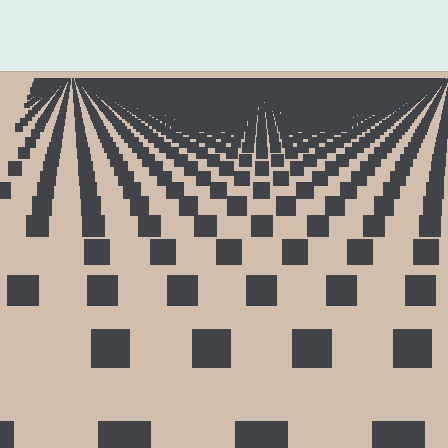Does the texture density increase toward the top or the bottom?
Density increases toward the top.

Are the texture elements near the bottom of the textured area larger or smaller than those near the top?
Larger. Near the bottom, elements are closer to the viewer and appear at a bigger on-screen size.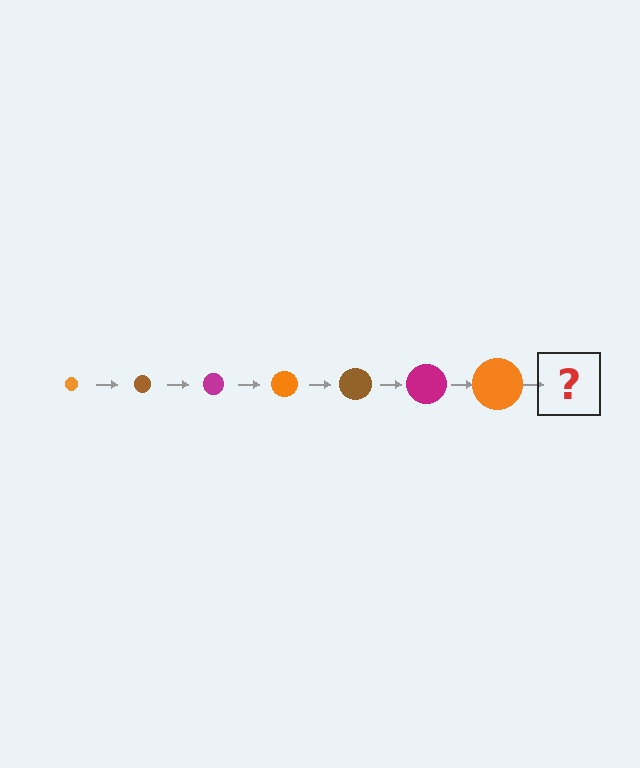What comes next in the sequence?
The next element should be a brown circle, larger than the previous one.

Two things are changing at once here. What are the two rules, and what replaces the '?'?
The two rules are that the circle grows larger each step and the color cycles through orange, brown, and magenta. The '?' should be a brown circle, larger than the previous one.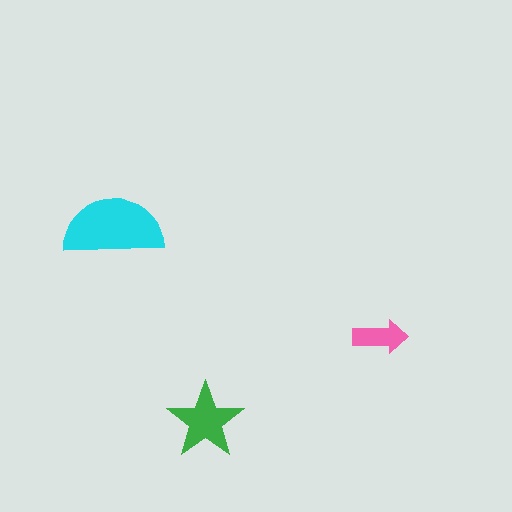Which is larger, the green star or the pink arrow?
The green star.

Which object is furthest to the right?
The pink arrow is rightmost.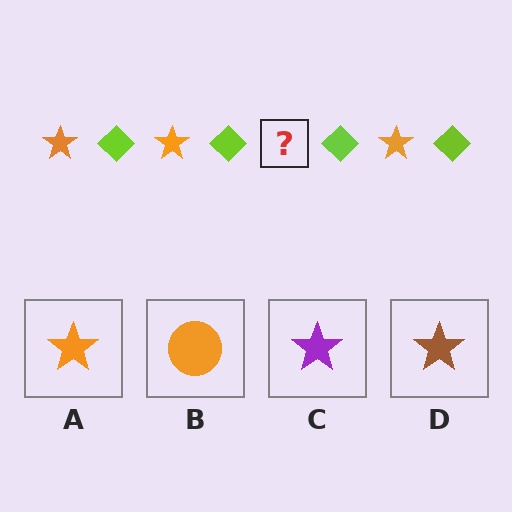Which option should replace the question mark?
Option A.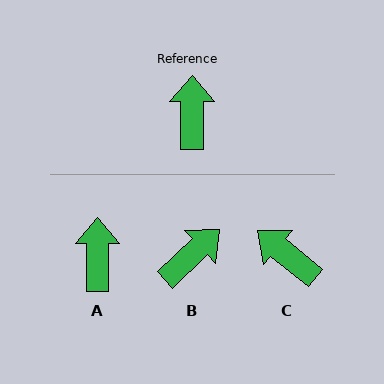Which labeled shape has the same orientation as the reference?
A.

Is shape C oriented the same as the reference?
No, it is off by about 51 degrees.